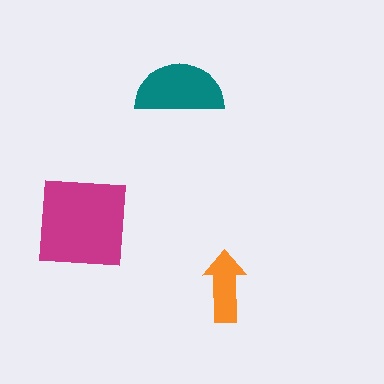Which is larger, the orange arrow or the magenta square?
The magenta square.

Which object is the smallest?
The orange arrow.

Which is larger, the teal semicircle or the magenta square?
The magenta square.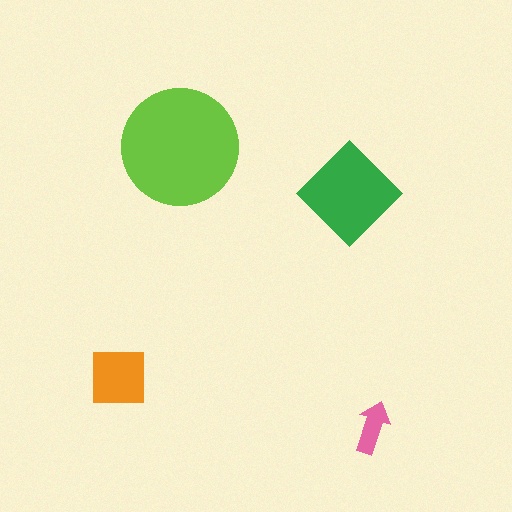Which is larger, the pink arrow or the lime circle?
The lime circle.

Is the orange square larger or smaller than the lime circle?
Smaller.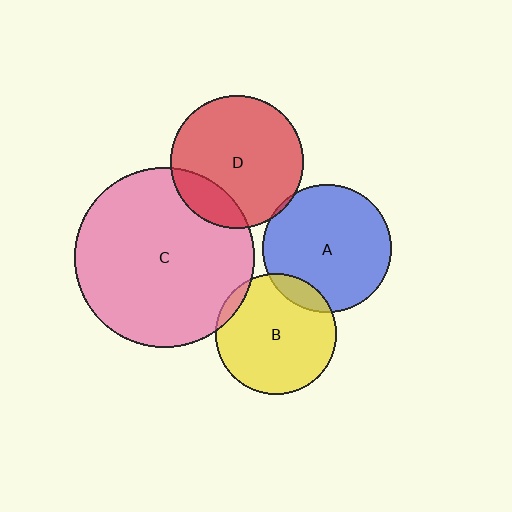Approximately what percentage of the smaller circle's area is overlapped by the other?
Approximately 5%.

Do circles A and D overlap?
Yes.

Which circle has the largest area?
Circle C (pink).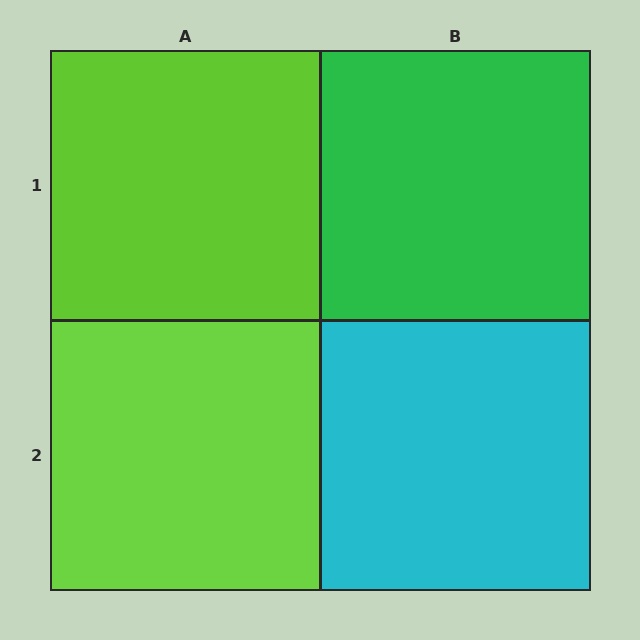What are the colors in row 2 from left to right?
Lime, cyan.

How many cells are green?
1 cell is green.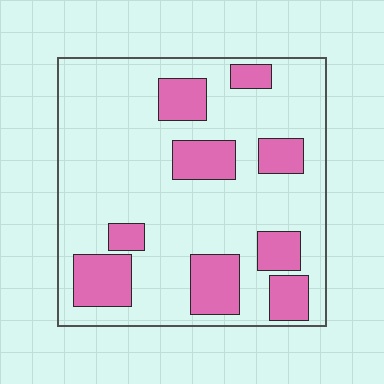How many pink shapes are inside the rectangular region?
9.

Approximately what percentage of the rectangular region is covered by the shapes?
Approximately 25%.